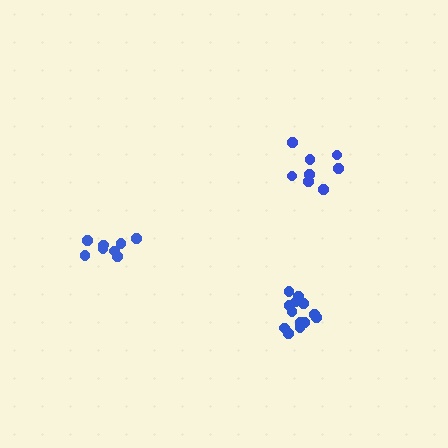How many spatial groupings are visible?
There are 3 spatial groupings.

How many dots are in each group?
Group 1: 8 dots, Group 2: 8 dots, Group 3: 13 dots (29 total).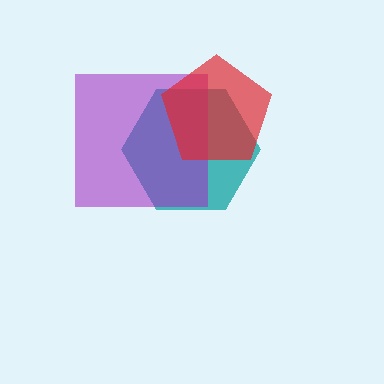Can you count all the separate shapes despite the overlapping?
Yes, there are 3 separate shapes.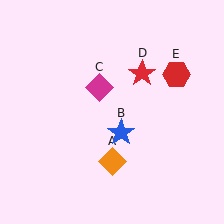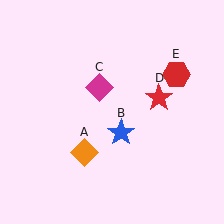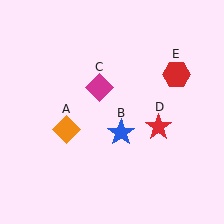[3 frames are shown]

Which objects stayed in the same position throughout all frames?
Blue star (object B) and magenta diamond (object C) and red hexagon (object E) remained stationary.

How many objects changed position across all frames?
2 objects changed position: orange diamond (object A), red star (object D).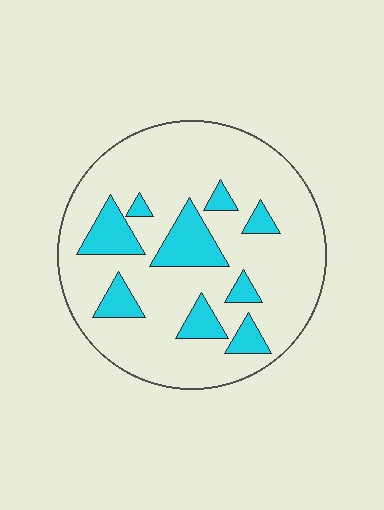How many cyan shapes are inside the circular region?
9.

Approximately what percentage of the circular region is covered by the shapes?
Approximately 20%.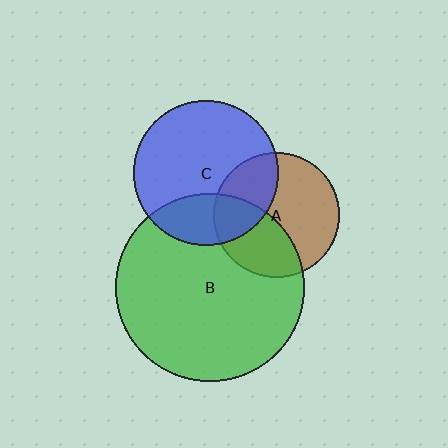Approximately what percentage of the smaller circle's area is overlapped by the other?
Approximately 25%.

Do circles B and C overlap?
Yes.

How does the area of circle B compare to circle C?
Approximately 1.7 times.